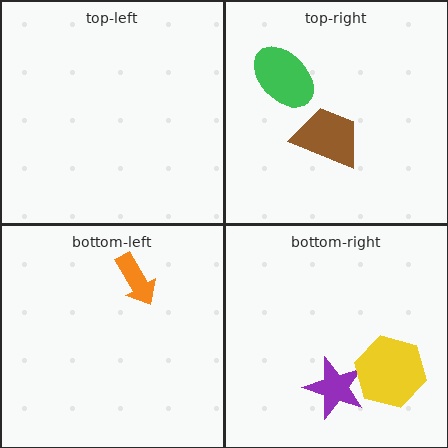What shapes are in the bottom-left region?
The orange arrow.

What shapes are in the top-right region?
The green ellipse, the brown trapezoid.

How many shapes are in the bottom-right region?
2.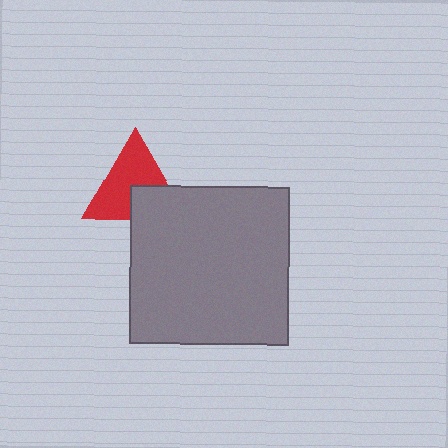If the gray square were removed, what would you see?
You would see the complete red triangle.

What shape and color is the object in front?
The object in front is a gray square.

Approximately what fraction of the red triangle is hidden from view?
Roughly 35% of the red triangle is hidden behind the gray square.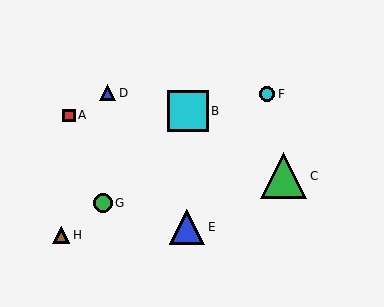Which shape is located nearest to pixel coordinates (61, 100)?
The red square (labeled A) at (69, 115) is nearest to that location.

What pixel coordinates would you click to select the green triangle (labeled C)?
Click at (284, 176) to select the green triangle C.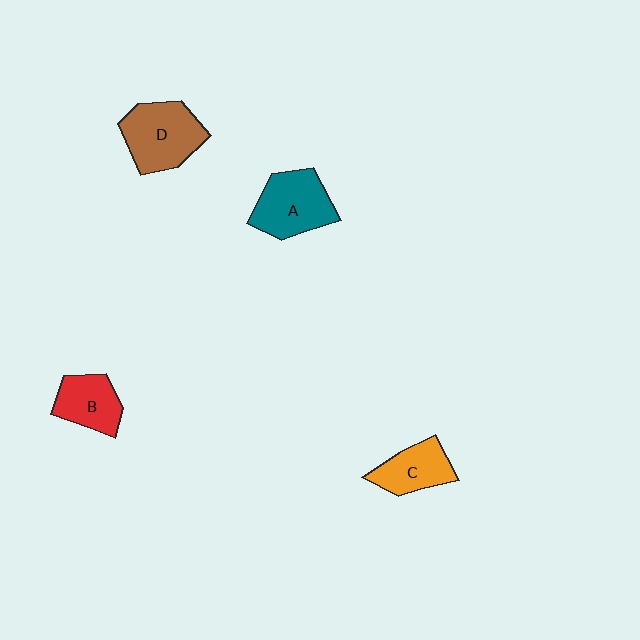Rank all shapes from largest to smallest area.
From largest to smallest: D (brown), A (teal), C (orange), B (red).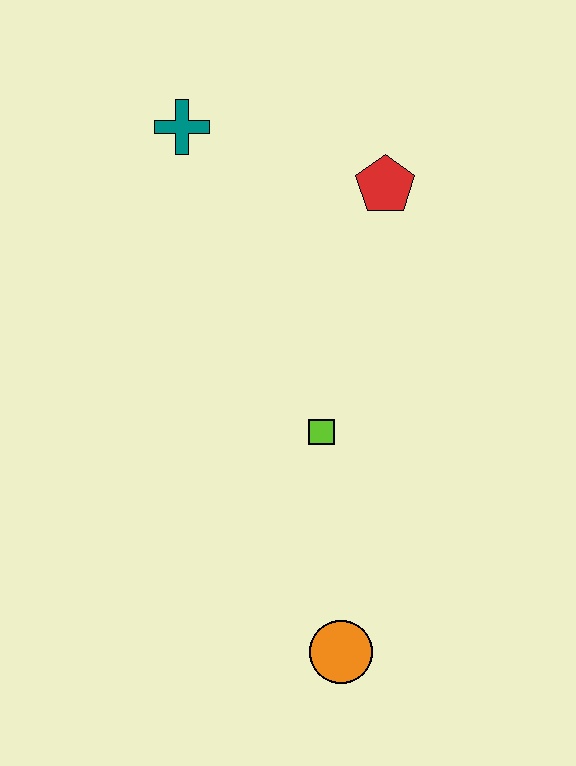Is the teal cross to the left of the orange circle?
Yes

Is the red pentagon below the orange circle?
No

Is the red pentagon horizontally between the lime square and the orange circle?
No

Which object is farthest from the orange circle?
The teal cross is farthest from the orange circle.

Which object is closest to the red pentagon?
The teal cross is closest to the red pentagon.